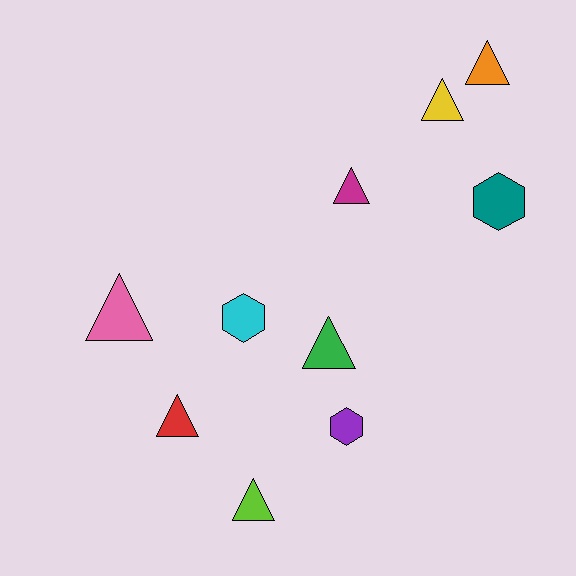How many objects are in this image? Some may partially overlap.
There are 10 objects.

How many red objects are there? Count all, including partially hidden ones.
There is 1 red object.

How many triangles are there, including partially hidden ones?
There are 7 triangles.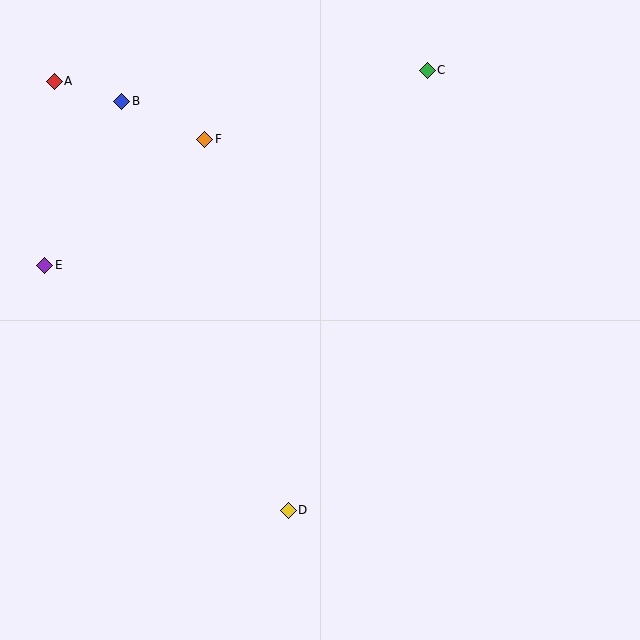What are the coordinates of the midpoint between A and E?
The midpoint between A and E is at (49, 173).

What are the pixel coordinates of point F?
Point F is at (205, 139).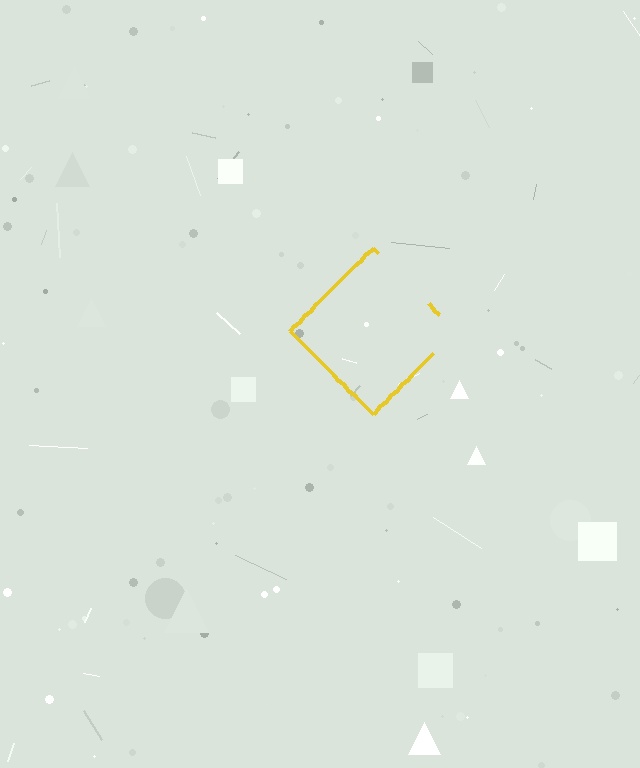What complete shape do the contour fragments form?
The contour fragments form a diamond.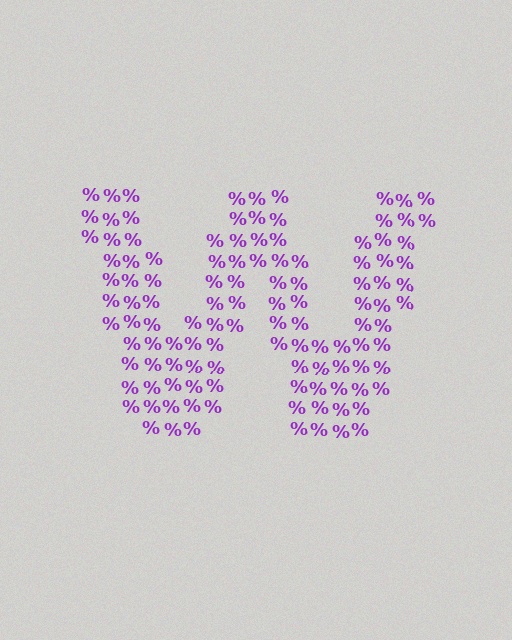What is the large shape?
The large shape is the letter W.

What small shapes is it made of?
It is made of small percent signs.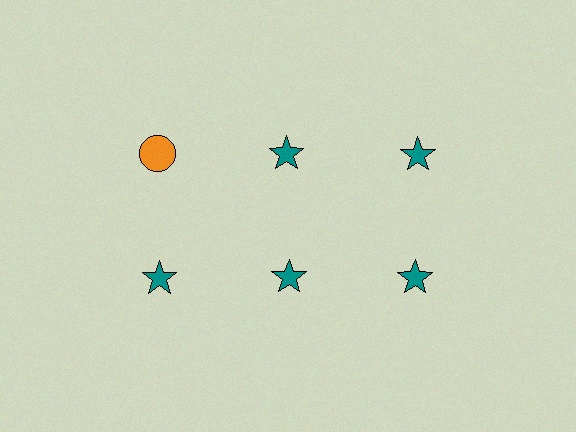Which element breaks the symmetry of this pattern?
The orange circle in the top row, leftmost column breaks the symmetry. All other shapes are teal stars.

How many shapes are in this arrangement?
There are 6 shapes arranged in a grid pattern.